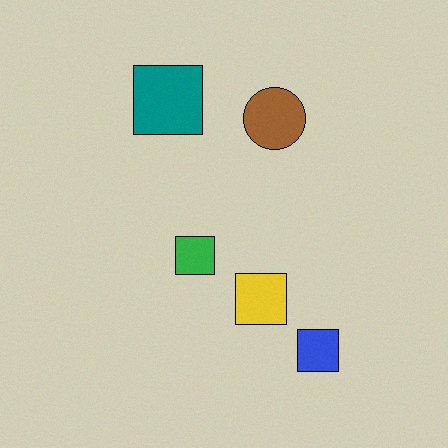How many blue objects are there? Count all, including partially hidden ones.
There is 1 blue object.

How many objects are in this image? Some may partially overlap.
There are 5 objects.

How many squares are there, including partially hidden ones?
There are 4 squares.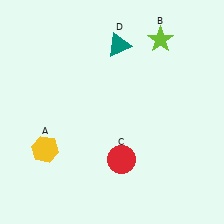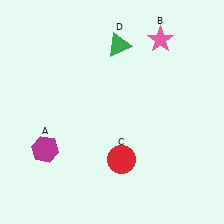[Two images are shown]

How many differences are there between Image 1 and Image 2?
There are 3 differences between the two images.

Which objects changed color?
A changed from yellow to magenta. B changed from lime to pink. D changed from teal to green.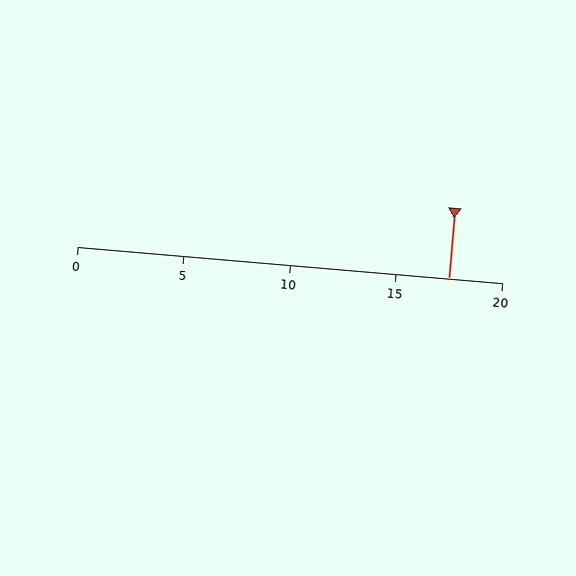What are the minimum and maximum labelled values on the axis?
The axis runs from 0 to 20.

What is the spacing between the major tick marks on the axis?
The major ticks are spaced 5 apart.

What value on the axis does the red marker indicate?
The marker indicates approximately 17.5.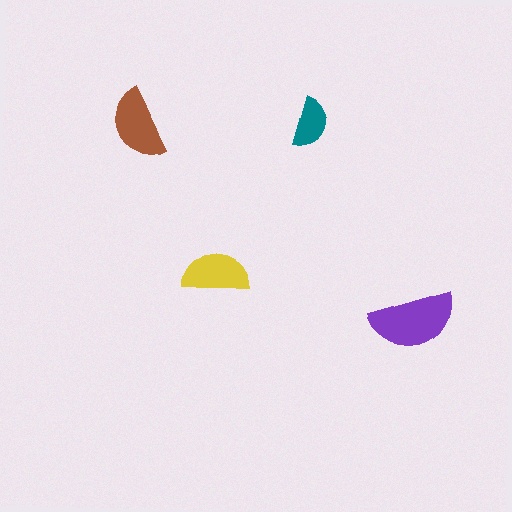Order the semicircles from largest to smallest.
the purple one, the brown one, the yellow one, the teal one.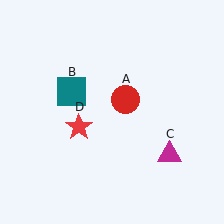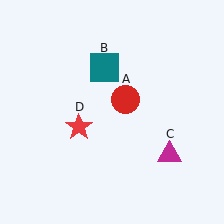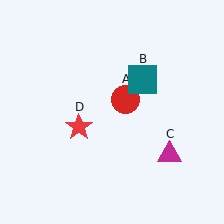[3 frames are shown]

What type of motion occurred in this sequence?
The teal square (object B) rotated clockwise around the center of the scene.